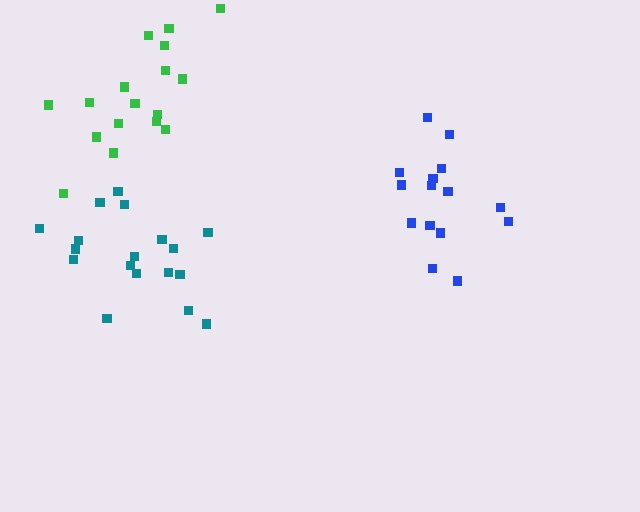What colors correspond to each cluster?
The clusters are colored: teal, blue, green.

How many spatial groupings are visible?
There are 3 spatial groupings.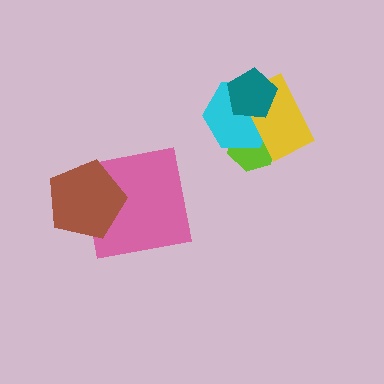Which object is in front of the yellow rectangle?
The teal pentagon is in front of the yellow rectangle.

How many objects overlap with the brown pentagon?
1 object overlaps with the brown pentagon.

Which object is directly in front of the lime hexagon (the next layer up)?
The cyan hexagon is directly in front of the lime hexagon.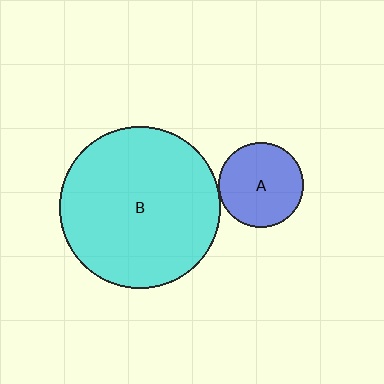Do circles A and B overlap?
Yes.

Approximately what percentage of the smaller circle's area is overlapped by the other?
Approximately 5%.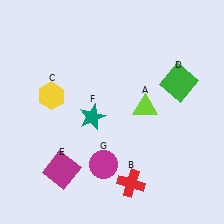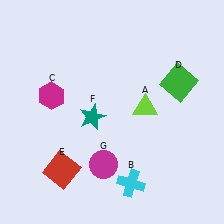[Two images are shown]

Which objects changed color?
B changed from red to cyan. C changed from yellow to magenta. E changed from magenta to red.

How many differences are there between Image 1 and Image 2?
There are 3 differences between the two images.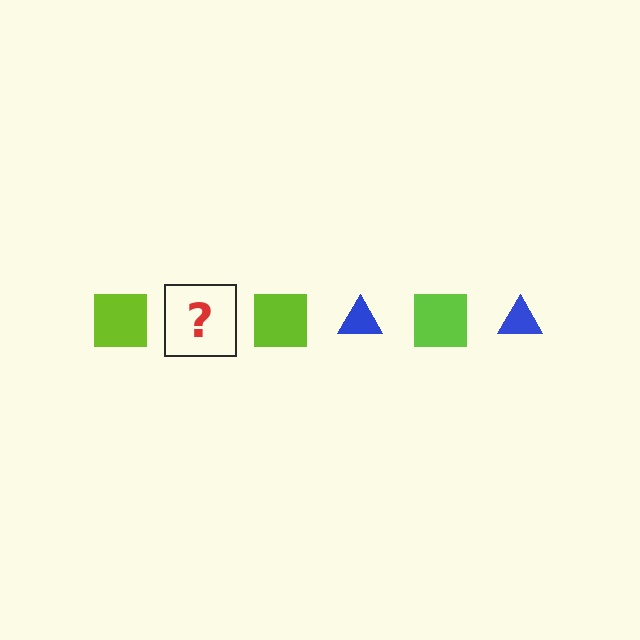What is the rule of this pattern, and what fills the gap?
The rule is that the pattern alternates between lime square and blue triangle. The gap should be filled with a blue triangle.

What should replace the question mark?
The question mark should be replaced with a blue triangle.